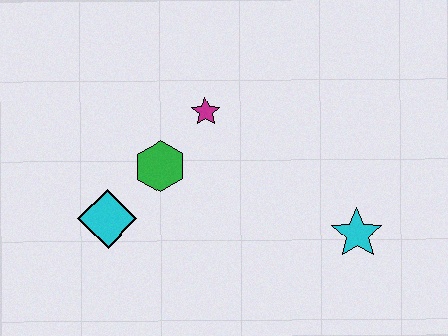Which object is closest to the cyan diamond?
The green hexagon is closest to the cyan diamond.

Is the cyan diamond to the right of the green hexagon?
No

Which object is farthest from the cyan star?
The cyan diamond is farthest from the cyan star.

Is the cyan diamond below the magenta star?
Yes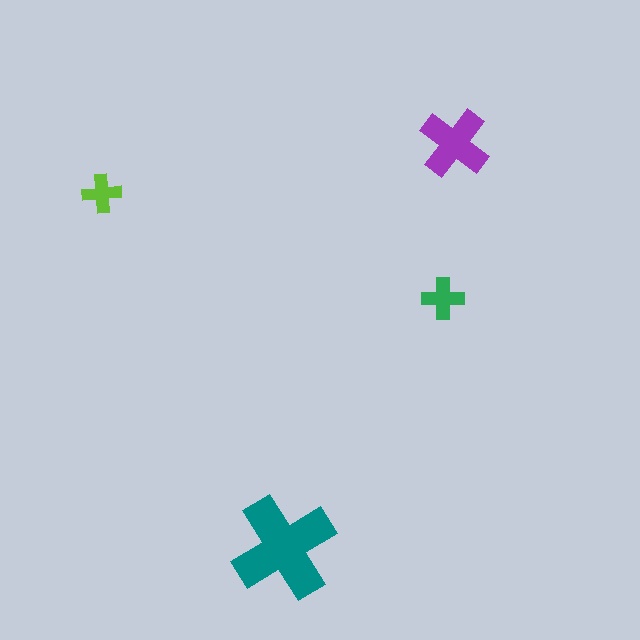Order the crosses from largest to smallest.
the teal one, the purple one, the green one, the lime one.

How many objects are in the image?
There are 4 objects in the image.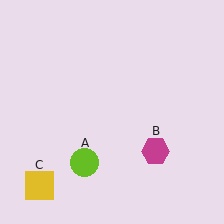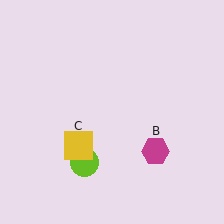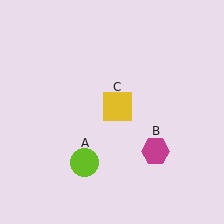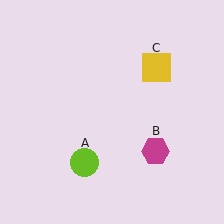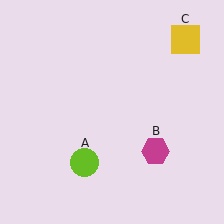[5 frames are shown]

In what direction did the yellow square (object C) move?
The yellow square (object C) moved up and to the right.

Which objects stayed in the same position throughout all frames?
Lime circle (object A) and magenta hexagon (object B) remained stationary.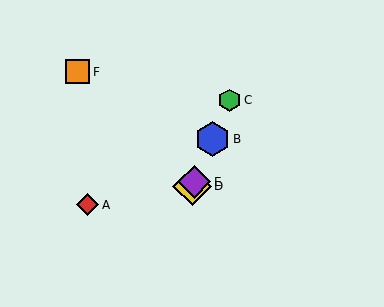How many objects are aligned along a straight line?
4 objects (B, C, D, E) are aligned along a straight line.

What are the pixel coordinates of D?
Object D is at (192, 186).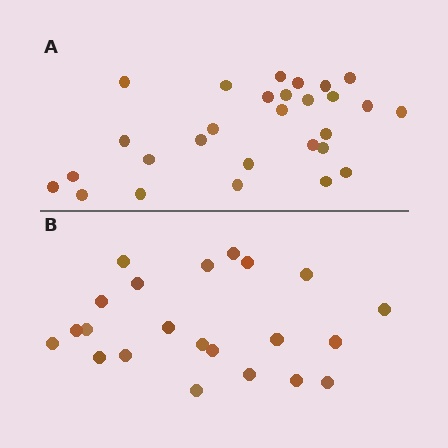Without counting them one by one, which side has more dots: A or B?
Region A (the top region) has more dots.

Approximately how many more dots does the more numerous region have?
Region A has about 6 more dots than region B.